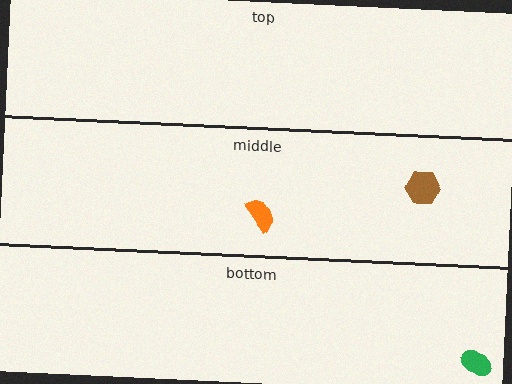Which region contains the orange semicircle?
The middle region.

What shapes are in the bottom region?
The green ellipse.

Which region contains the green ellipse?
The bottom region.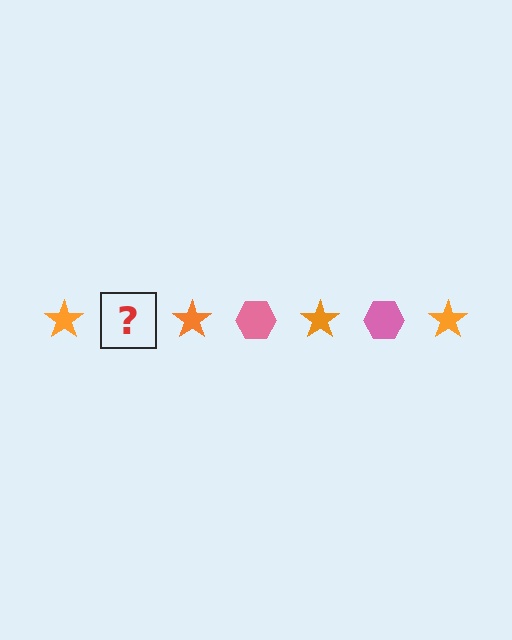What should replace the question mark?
The question mark should be replaced with a pink hexagon.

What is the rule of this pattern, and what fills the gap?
The rule is that the pattern alternates between orange star and pink hexagon. The gap should be filled with a pink hexagon.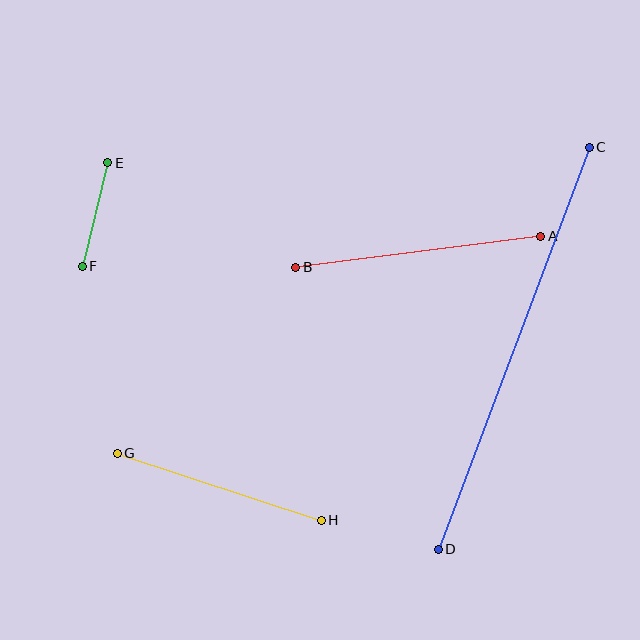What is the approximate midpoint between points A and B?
The midpoint is at approximately (418, 252) pixels.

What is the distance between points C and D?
The distance is approximately 429 pixels.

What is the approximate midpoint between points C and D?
The midpoint is at approximately (514, 348) pixels.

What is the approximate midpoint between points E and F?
The midpoint is at approximately (95, 215) pixels.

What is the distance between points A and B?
The distance is approximately 247 pixels.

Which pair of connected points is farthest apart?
Points C and D are farthest apart.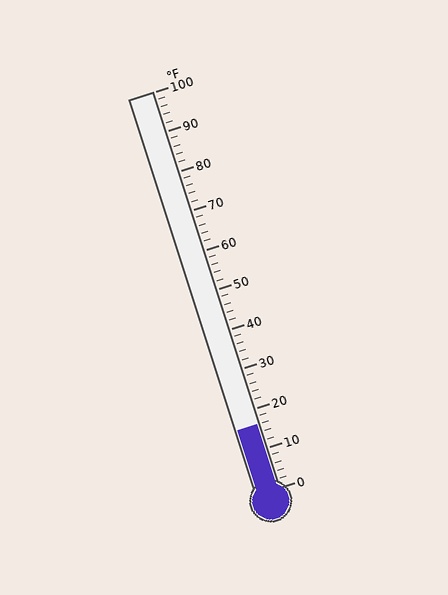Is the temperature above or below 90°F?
The temperature is below 90°F.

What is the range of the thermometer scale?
The thermometer scale ranges from 0°F to 100°F.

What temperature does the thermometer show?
The thermometer shows approximately 16°F.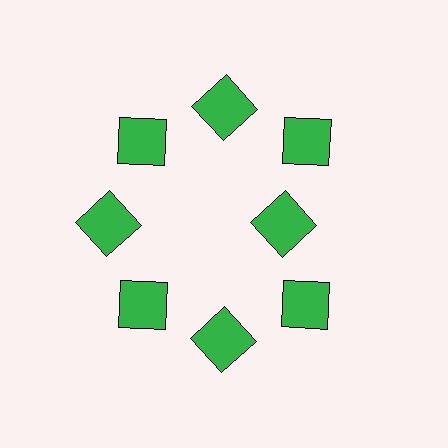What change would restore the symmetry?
The symmetry would be restored by moving it outward, back onto the ring so that all 8 squares sit at equal angles and equal distance from the center.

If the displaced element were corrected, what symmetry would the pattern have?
It would have 8-fold rotational symmetry — the pattern would map onto itself every 45 degrees.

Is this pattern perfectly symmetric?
No. The 8 green squares are arranged in a ring, but one element near the 3 o'clock position is pulled inward toward the center, breaking the 8-fold rotational symmetry.